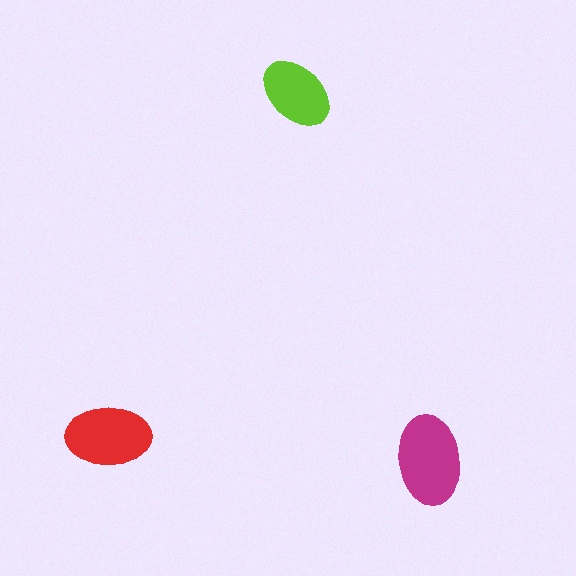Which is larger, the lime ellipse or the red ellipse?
The red one.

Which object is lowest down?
The magenta ellipse is bottommost.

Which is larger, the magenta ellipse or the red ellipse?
The magenta one.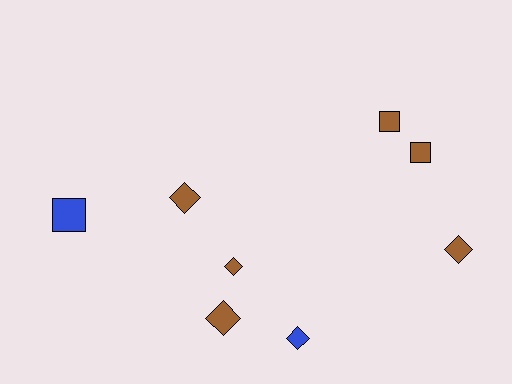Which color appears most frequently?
Brown, with 6 objects.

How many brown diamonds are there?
There are 4 brown diamonds.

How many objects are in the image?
There are 8 objects.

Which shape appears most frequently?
Diamond, with 5 objects.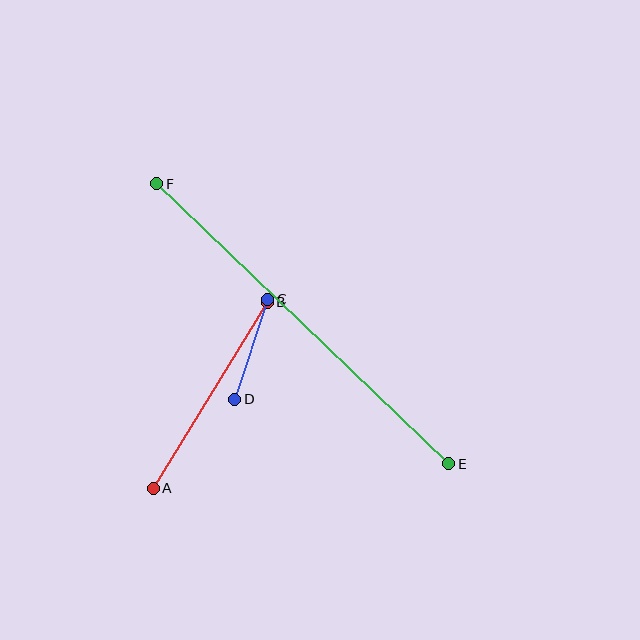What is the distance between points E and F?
The distance is approximately 405 pixels.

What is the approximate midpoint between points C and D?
The midpoint is at approximately (251, 349) pixels.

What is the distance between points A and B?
The distance is approximately 218 pixels.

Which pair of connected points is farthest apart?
Points E and F are farthest apart.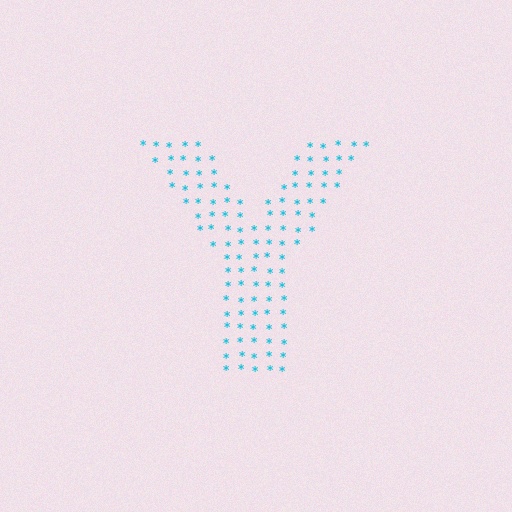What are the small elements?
The small elements are asterisks.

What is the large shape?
The large shape is the letter Y.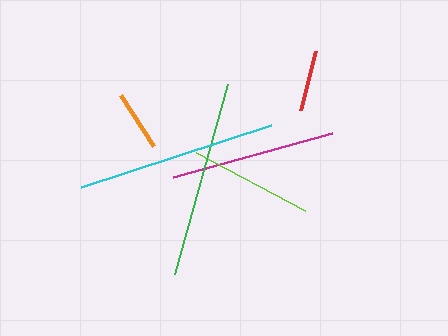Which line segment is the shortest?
The orange line is the shortest at approximately 61 pixels.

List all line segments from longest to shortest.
From longest to shortest: cyan, green, magenta, lime, red, orange.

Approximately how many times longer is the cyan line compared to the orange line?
The cyan line is approximately 3.3 times the length of the orange line.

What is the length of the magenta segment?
The magenta segment is approximately 165 pixels long.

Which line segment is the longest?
The cyan line is the longest at approximately 200 pixels.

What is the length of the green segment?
The green segment is approximately 198 pixels long.